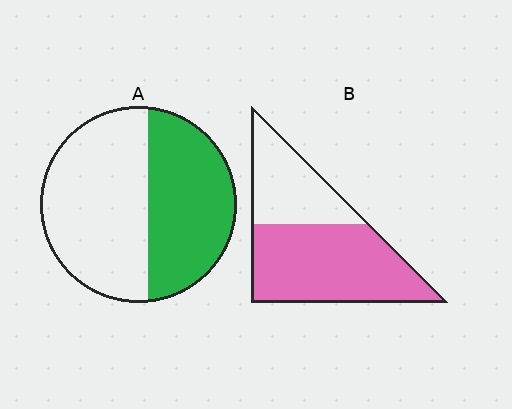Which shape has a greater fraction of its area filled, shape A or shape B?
Shape B.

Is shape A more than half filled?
No.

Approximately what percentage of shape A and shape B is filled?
A is approximately 45% and B is approximately 65%.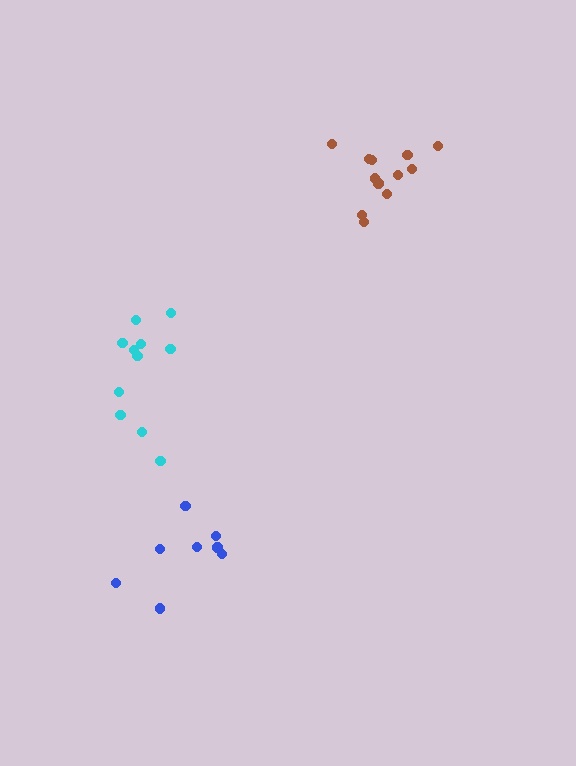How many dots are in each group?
Group 1: 11 dots, Group 2: 8 dots, Group 3: 12 dots (31 total).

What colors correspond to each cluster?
The clusters are colored: cyan, blue, brown.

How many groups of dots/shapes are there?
There are 3 groups.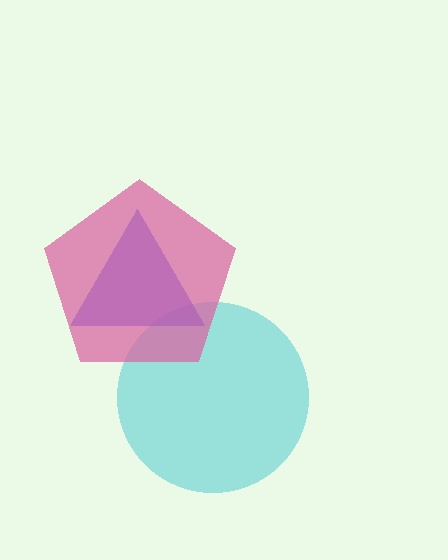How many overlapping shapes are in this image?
There are 3 overlapping shapes in the image.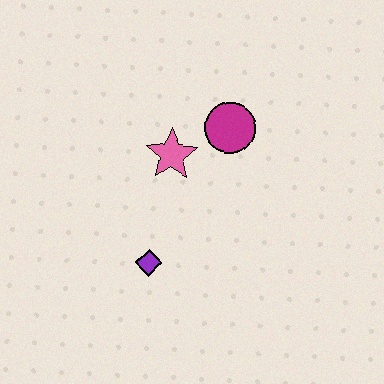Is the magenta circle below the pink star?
No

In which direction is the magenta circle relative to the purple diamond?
The magenta circle is above the purple diamond.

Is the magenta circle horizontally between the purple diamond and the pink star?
No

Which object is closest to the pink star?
The magenta circle is closest to the pink star.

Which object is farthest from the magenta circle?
The purple diamond is farthest from the magenta circle.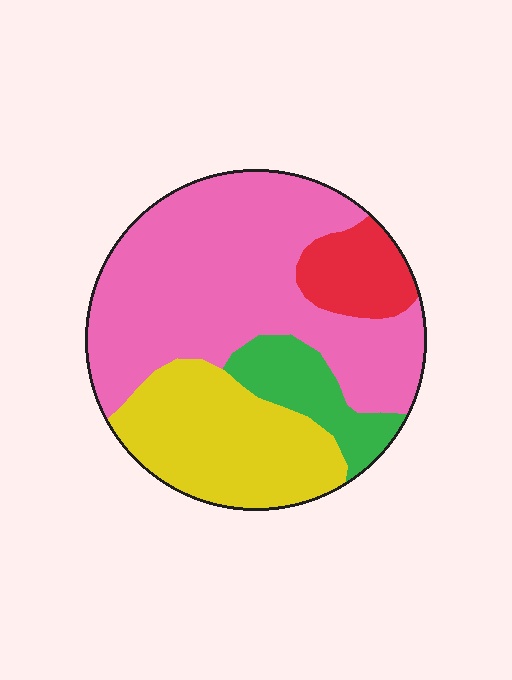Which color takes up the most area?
Pink, at roughly 55%.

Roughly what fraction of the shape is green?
Green takes up less than a sixth of the shape.